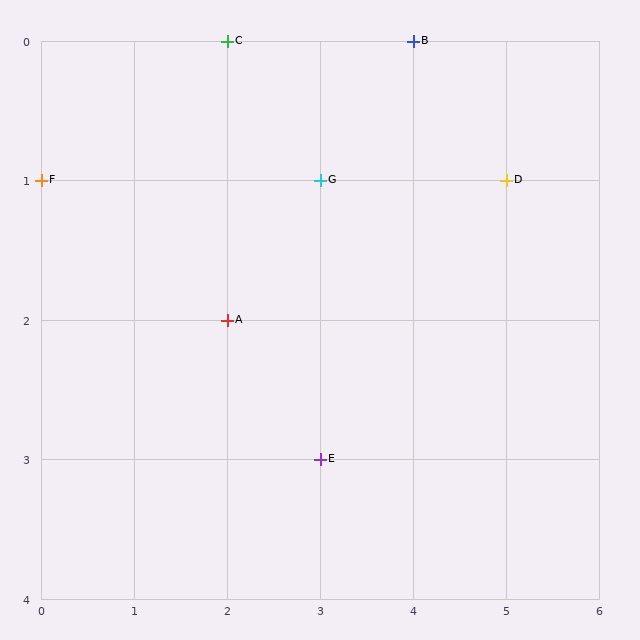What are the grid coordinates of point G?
Point G is at grid coordinates (3, 1).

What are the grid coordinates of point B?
Point B is at grid coordinates (4, 0).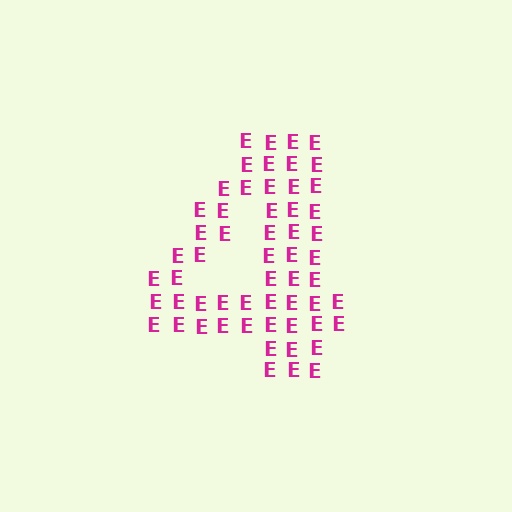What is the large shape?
The large shape is the digit 4.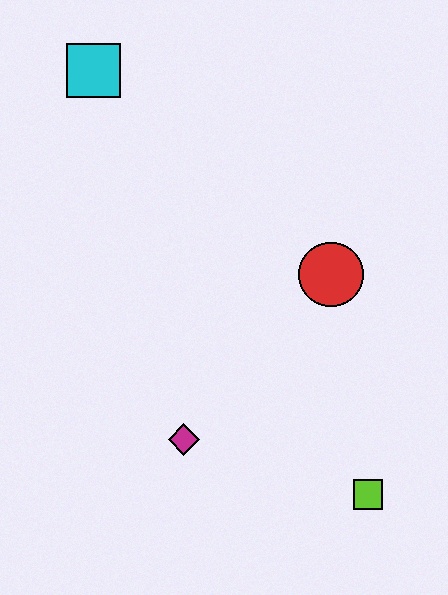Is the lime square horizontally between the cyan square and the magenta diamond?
No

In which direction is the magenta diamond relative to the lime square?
The magenta diamond is to the left of the lime square.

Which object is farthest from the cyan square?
The lime square is farthest from the cyan square.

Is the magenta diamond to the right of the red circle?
No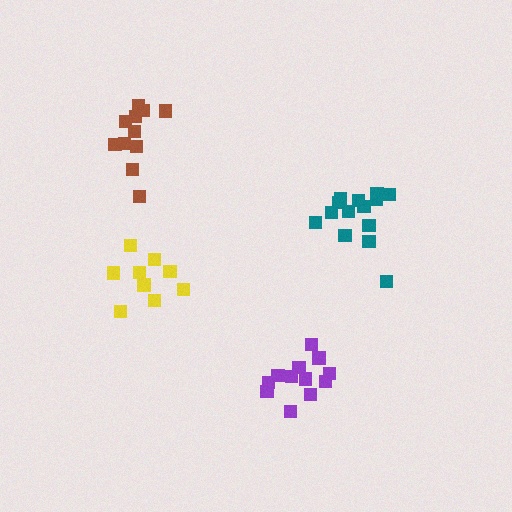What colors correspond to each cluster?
The clusters are colored: yellow, purple, teal, brown.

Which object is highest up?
The brown cluster is topmost.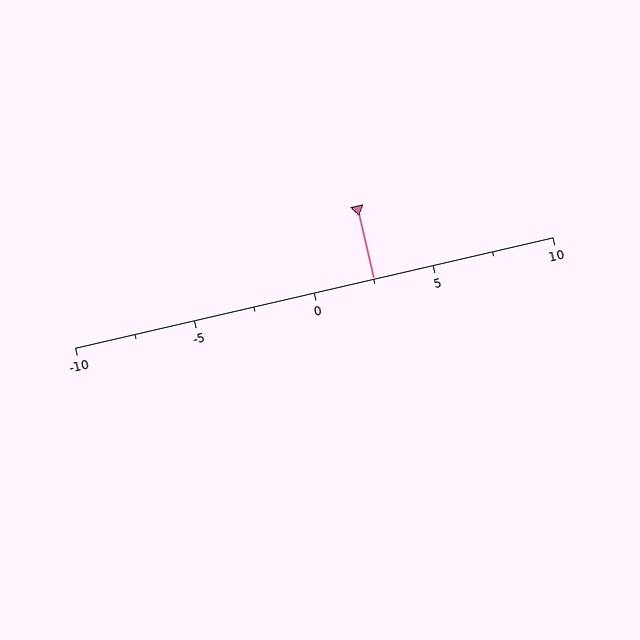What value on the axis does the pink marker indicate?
The marker indicates approximately 2.5.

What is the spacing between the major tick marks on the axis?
The major ticks are spaced 5 apart.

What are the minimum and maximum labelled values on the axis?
The axis runs from -10 to 10.